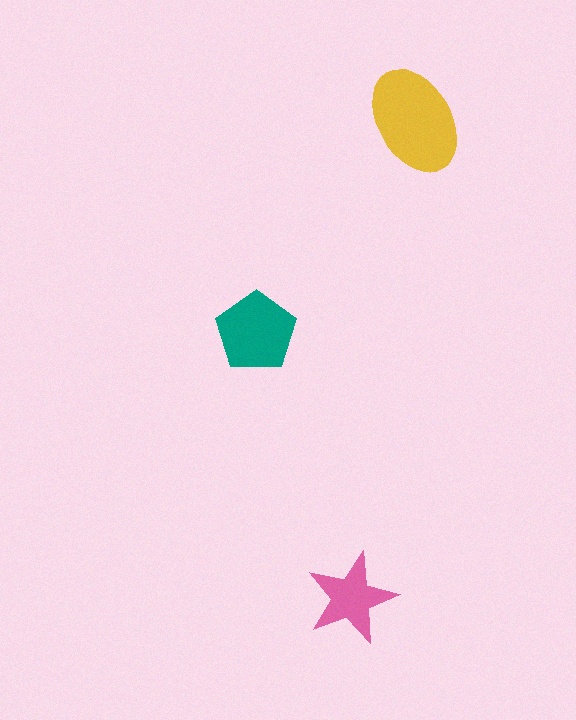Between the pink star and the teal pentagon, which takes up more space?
The teal pentagon.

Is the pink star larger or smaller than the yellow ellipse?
Smaller.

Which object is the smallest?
The pink star.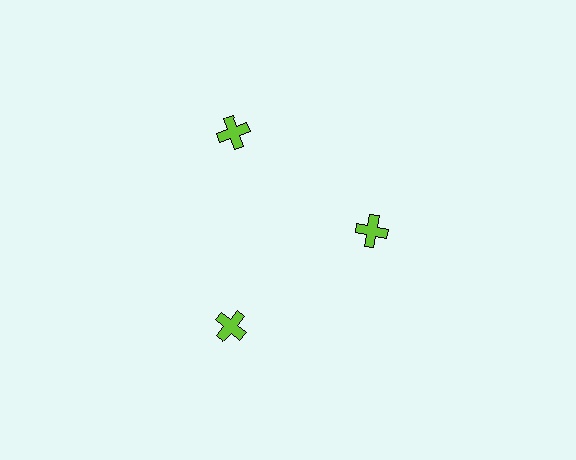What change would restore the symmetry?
The symmetry would be restored by moving it outward, back onto the ring so that all 3 crosses sit at equal angles and equal distance from the center.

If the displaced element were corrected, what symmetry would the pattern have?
It would have 3-fold rotational symmetry — the pattern would map onto itself every 120 degrees.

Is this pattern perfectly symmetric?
No. The 3 lime crosses are arranged in a ring, but one element near the 3 o'clock position is pulled inward toward the center, breaking the 3-fold rotational symmetry.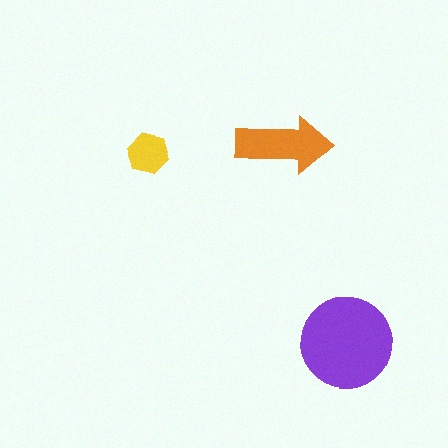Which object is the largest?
The purple circle.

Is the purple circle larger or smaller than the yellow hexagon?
Larger.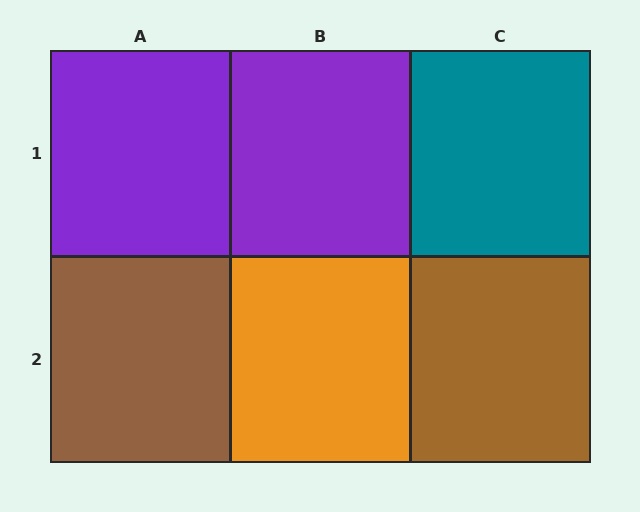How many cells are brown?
2 cells are brown.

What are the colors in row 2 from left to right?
Brown, orange, brown.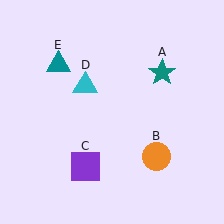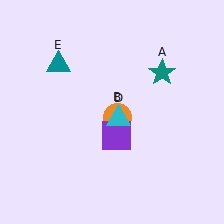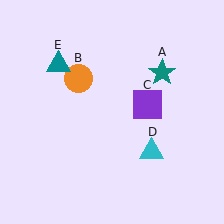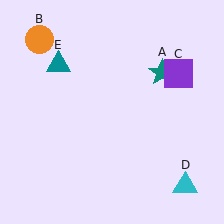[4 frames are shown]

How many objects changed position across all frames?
3 objects changed position: orange circle (object B), purple square (object C), cyan triangle (object D).